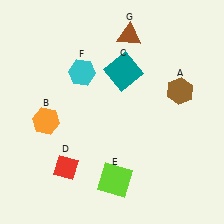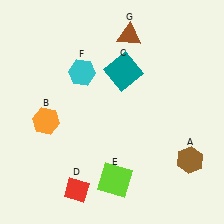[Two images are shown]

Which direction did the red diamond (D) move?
The red diamond (D) moved down.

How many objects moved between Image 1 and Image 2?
2 objects moved between the two images.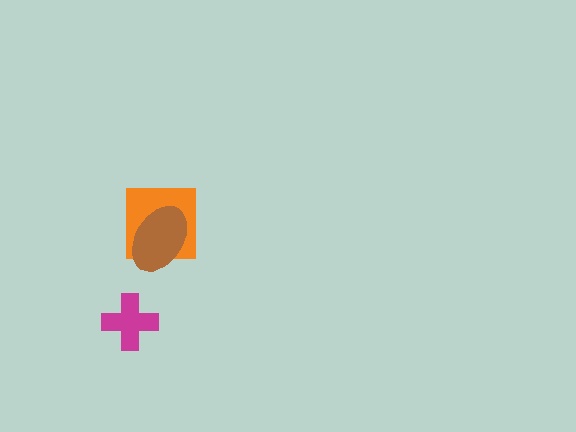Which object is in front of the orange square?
The brown ellipse is in front of the orange square.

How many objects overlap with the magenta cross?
0 objects overlap with the magenta cross.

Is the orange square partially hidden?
Yes, it is partially covered by another shape.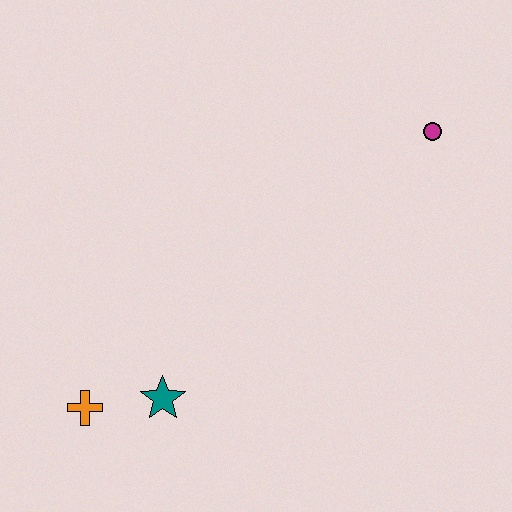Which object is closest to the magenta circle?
The teal star is closest to the magenta circle.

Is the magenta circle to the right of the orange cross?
Yes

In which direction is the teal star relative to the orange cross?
The teal star is to the right of the orange cross.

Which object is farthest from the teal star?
The magenta circle is farthest from the teal star.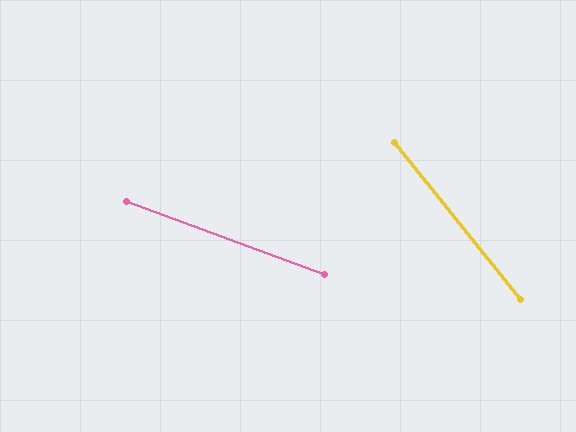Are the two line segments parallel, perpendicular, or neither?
Neither parallel nor perpendicular — they differ by about 31°.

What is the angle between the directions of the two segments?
Approximately 31 degrees.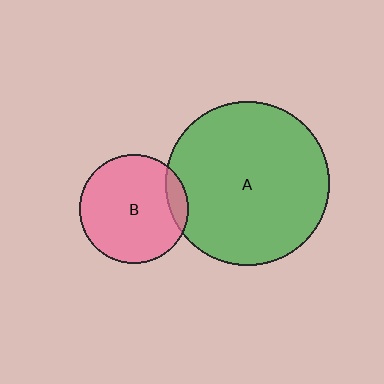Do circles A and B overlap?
Yes.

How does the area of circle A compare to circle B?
Approximately 2.2 times.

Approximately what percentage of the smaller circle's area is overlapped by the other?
Approximately 10%.